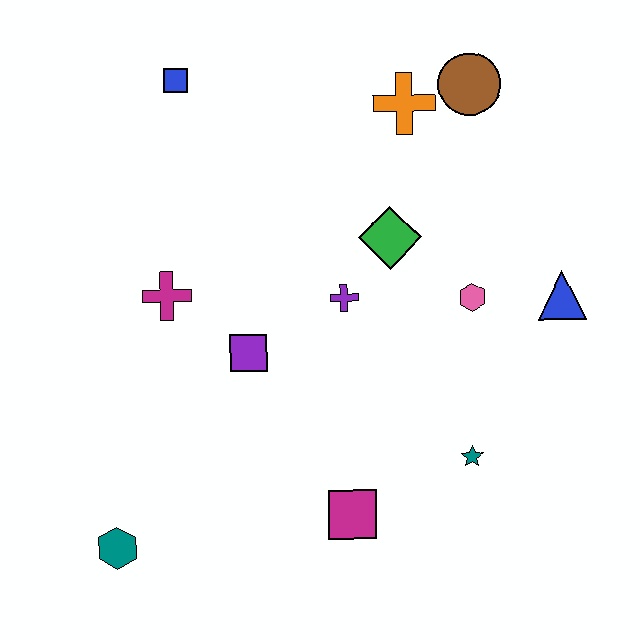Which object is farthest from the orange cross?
The teal hexagon is farthest from the orange cross.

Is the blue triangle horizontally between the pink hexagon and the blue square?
No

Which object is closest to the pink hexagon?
The blue triangle is closest to the pink hexagon.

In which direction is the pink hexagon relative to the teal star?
The pink hexagon is above the teal star.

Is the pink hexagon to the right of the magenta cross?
Yes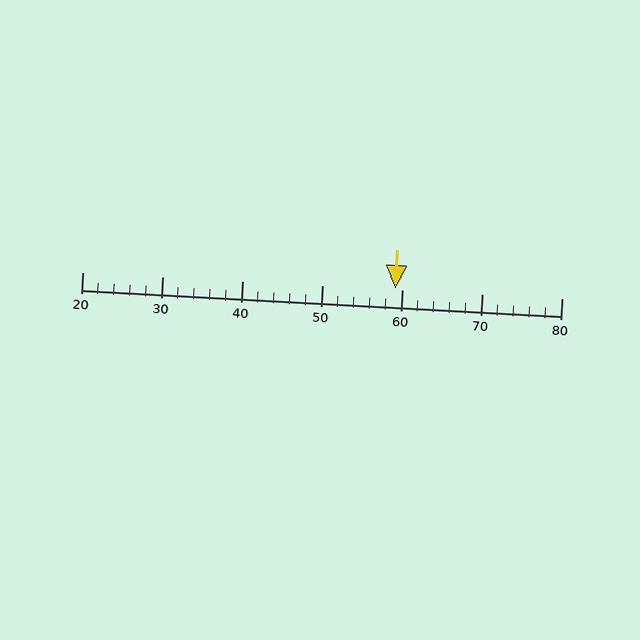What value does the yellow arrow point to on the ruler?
The yellow arrow points to approximately 59.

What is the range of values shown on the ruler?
The ruler shows values from 20 to 80.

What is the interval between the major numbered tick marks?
The major tick marks are spaced 10 units apart.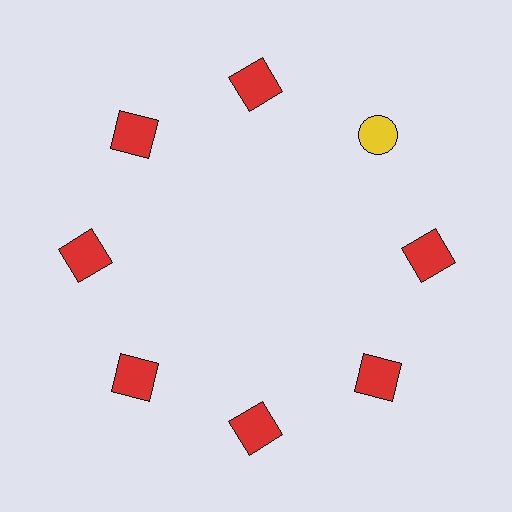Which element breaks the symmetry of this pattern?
The yellow circle at roughly the 2 o'clock position breaks the symmetry. All other shapes are red squares.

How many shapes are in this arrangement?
There are 8 shapes arranged in a ring pattern.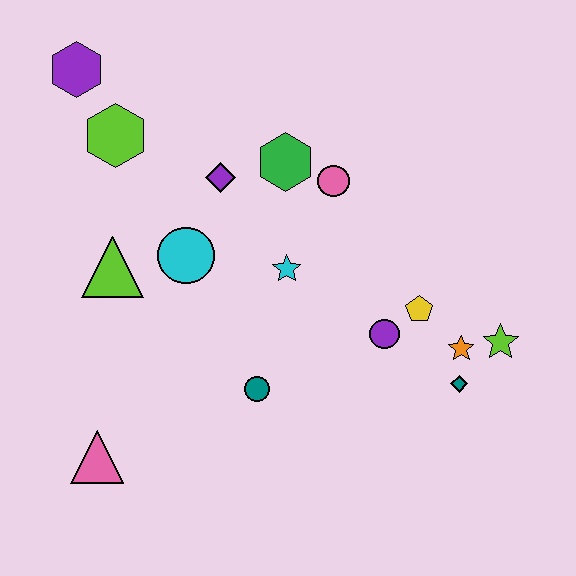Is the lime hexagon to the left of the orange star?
Yes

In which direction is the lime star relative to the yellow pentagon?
The lime star is to the right of the yellow pentagon.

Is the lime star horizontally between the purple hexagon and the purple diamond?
No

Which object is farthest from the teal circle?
The purple hexagon is farthest from the teal circle.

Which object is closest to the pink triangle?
The teal circle is closest to the pink triangle.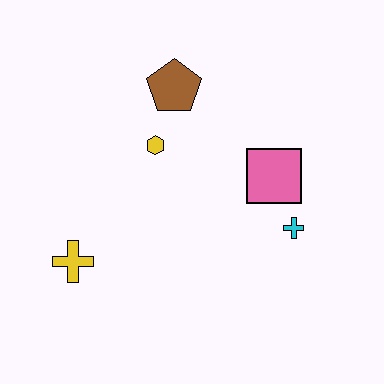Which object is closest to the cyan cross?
The pink square is closest to the cyan cross.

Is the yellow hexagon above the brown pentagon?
No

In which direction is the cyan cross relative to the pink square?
The cyan cross is below the pink square.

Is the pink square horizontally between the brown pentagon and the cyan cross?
Yes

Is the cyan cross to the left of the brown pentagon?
No